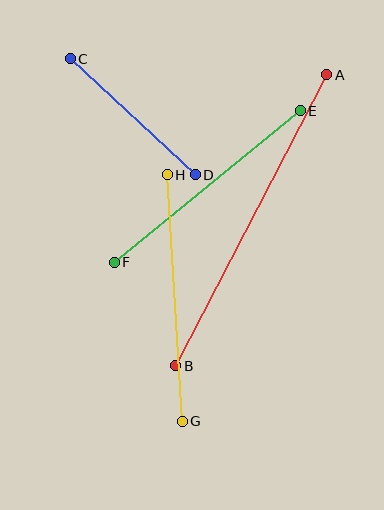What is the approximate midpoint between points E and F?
The midpoint is at approximately (207, 186) pixels.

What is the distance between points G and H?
The distance is approximately 247 pixels.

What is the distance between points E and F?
The distance is approximately 240 pixels.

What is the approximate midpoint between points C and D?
The midpoint is at approximately (133, 117) pixels.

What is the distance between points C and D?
The distance is approximately 171 pixels.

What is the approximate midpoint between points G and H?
The midpoint is at approximately (175, 298) pixels.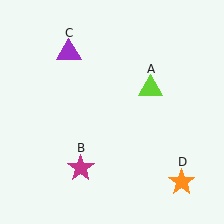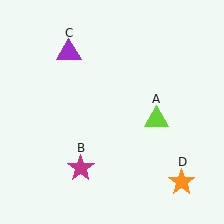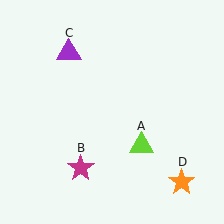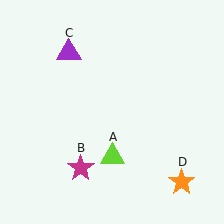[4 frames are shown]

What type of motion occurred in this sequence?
The lime triangle (object A) rotated clockwise around the center of the scene.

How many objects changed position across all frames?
1 object changed position: lime triangle (object A).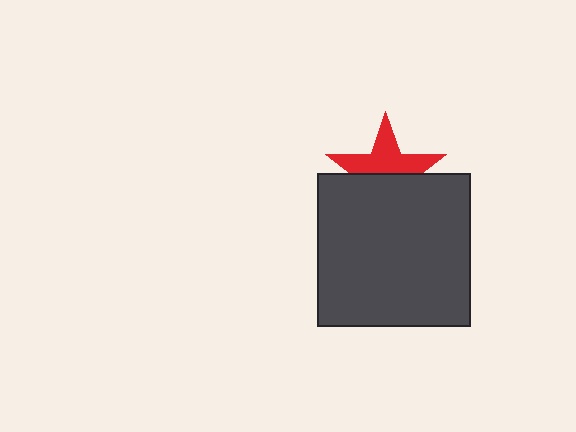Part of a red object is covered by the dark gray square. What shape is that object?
It is a star.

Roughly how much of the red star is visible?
About half of it is visible (roughly 53%).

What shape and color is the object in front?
The object in front is a dark gray square.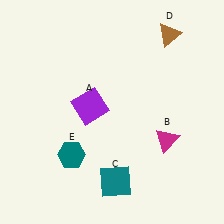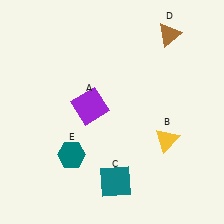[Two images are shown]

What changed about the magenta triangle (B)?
In Image 1, B is magenta. In Image 2, it changed to yellow.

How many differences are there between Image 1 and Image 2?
There is 1 difference between the two images.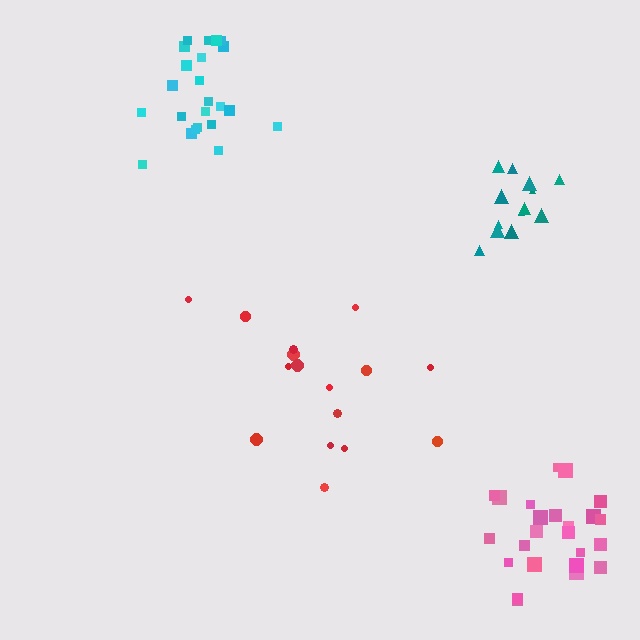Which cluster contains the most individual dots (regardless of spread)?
Pink (24).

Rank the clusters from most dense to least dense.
pink, teal, cyan, red.